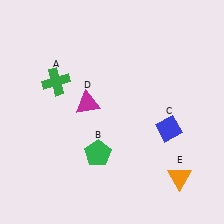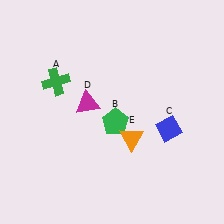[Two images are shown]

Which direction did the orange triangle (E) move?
The orange triangle (E) moved left.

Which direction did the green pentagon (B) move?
The green pentagon (B) moved up.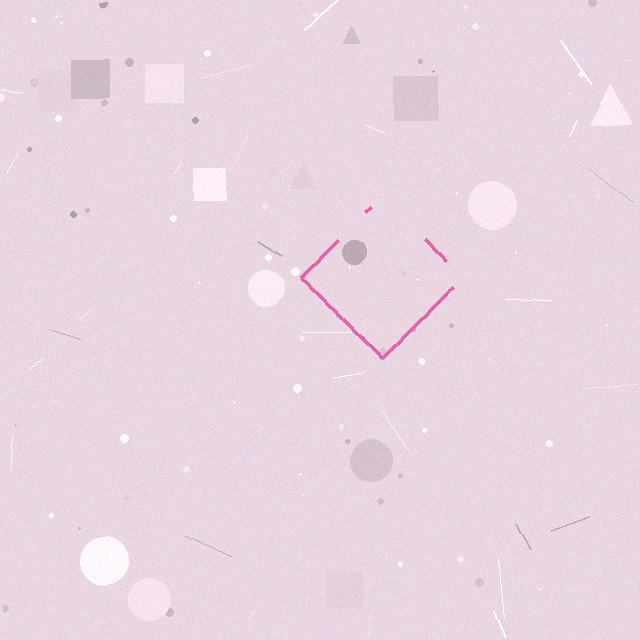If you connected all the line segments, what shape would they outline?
They would outline a diamond.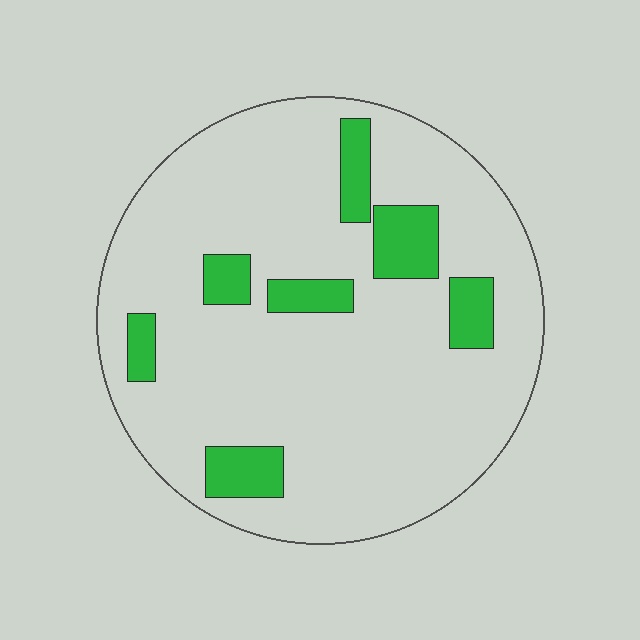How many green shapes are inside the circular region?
7.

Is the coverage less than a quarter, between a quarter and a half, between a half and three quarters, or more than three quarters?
Less than a quarter.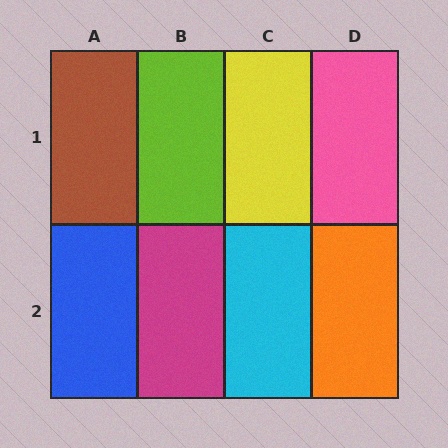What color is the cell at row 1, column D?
Pink.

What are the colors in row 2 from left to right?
Blue, magenta, cyan, orange.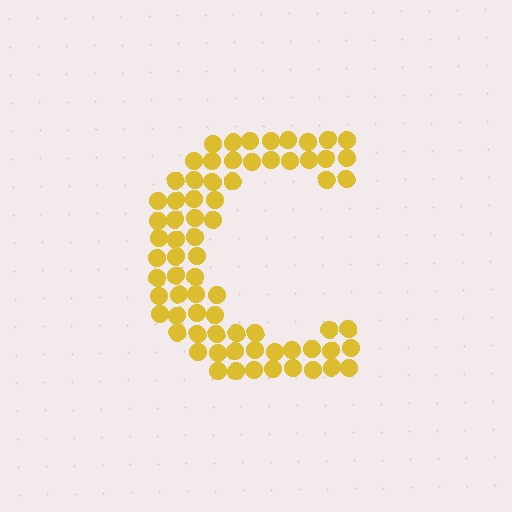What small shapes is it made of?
It is made of small circles.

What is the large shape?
The large shape is the letter C.